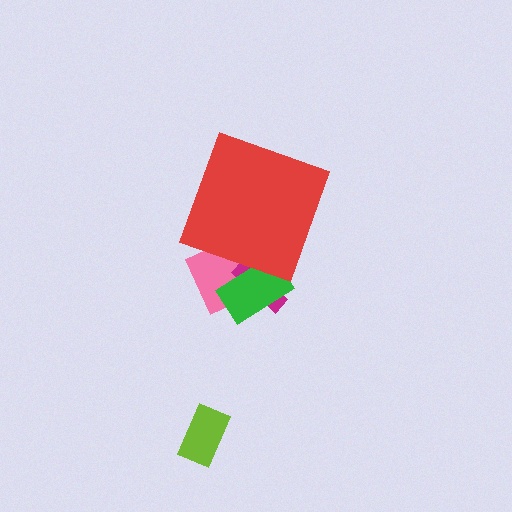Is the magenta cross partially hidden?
Yes, the magenta cross is partially hidden behind the red diamond.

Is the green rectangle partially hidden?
Yes, the green rectangle is partially hidden behind the red diamond.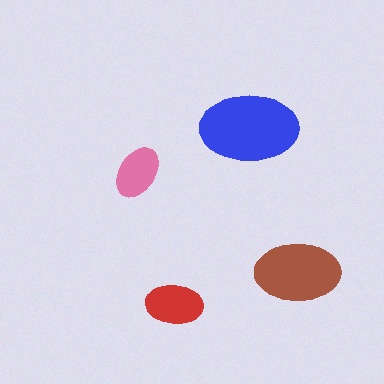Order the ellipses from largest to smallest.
the blue one, the brown one, the red one, the pink one.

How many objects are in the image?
There are 4 objects in the image.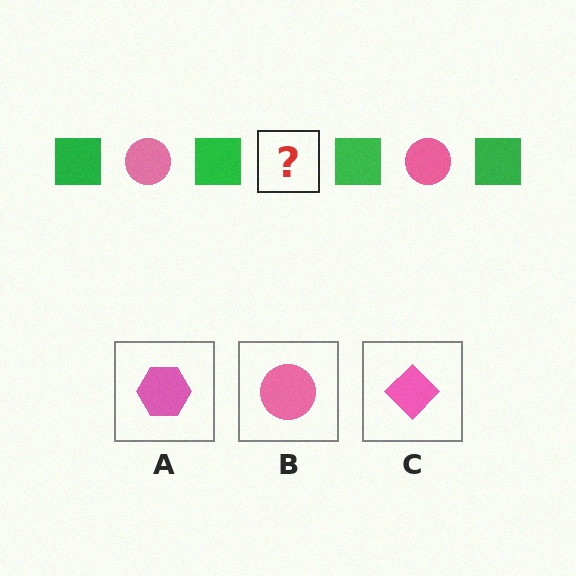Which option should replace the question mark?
Option B.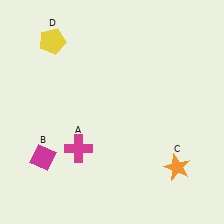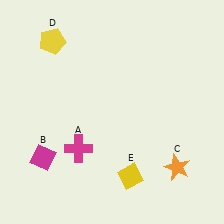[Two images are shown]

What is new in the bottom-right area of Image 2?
A yellow diamond (E) was added in the bottom-right area of Image 2.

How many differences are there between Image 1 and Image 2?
There is 1 difference between the two images.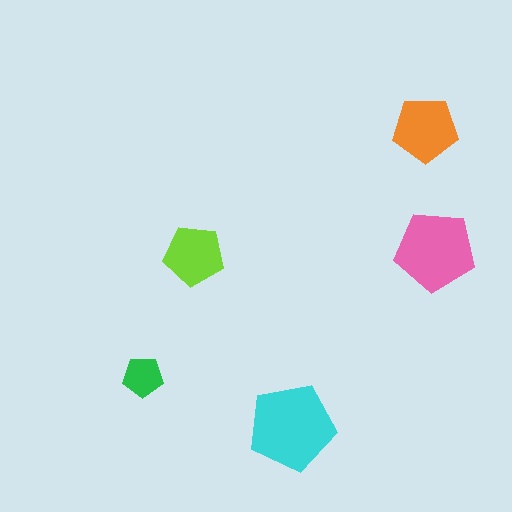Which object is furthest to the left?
The green pentagon is leftmost.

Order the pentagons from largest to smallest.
the cyan one, the pink one, the orange one, the lime one, the green one.